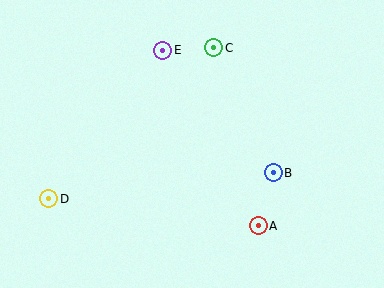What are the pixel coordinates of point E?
Point E is at (163, 50).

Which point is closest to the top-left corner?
Point E is closest to the top-left corner.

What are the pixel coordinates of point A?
Point A is at (258, 226).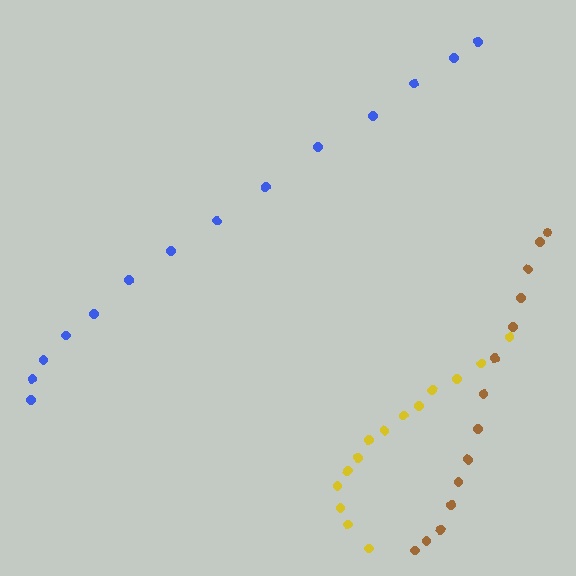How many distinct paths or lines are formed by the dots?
There are 3 distinct paths.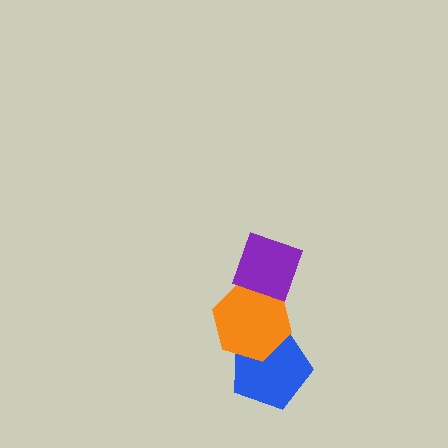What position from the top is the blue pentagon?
The blue pentagon is 3rd from the top.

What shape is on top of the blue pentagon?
The orange hexagon is on top of the blue pentagon.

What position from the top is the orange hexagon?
The orange hexagon is 2nd from the top.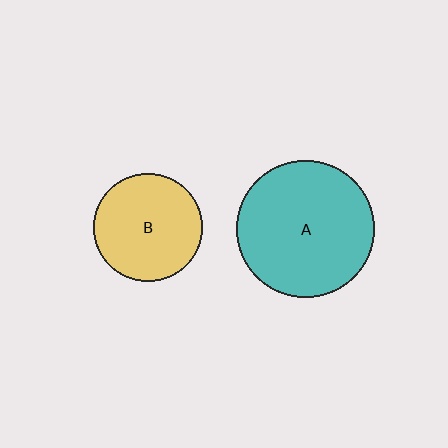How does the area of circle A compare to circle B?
Approximately 1.6 times.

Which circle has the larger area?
Circle A (teal).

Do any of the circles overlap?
No, none of the circles overlap.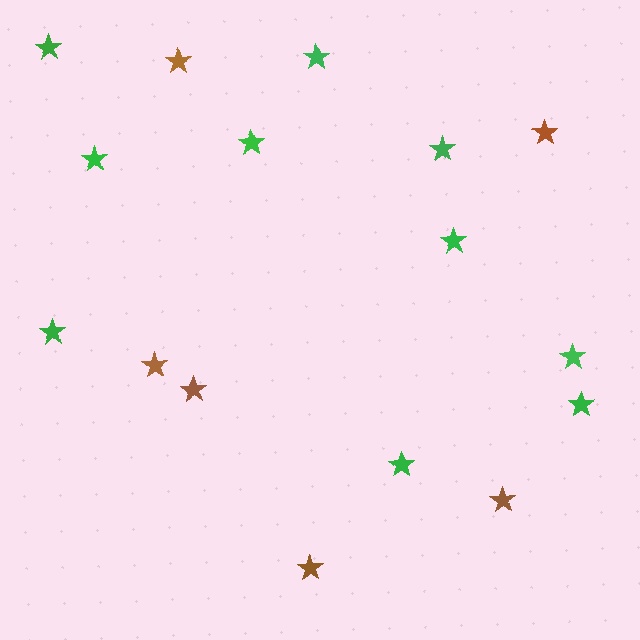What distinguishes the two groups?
There are 2 groups: one group of brown stars (6) and one group of green stars (10).